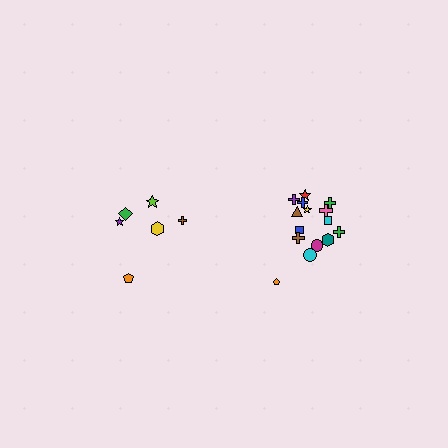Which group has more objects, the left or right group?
The right group.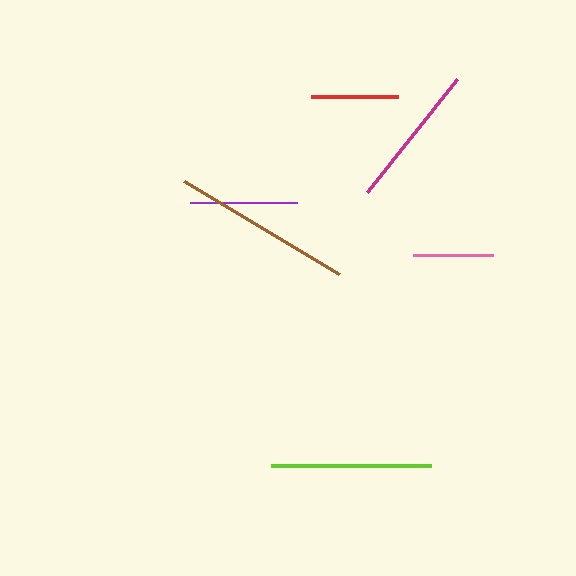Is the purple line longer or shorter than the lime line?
The lime line is longer than the purple line.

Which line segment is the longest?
The brown line is the longest at approximately 181 pixels.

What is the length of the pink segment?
The pink segment is approximately 80 pixels long.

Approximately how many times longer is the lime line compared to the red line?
The lime line is approximately 1.8 times the length of the red line.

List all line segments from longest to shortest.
From longest to shortest: brown, lime, magenta, purple, red, pink.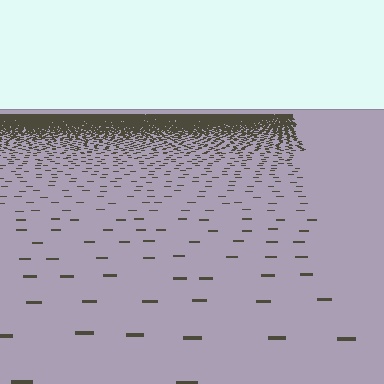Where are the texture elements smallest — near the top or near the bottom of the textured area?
Near the top.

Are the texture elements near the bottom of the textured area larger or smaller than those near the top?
Larger. Near the bottom, elements are closer to the viewer and appear at a bigger on-screen size.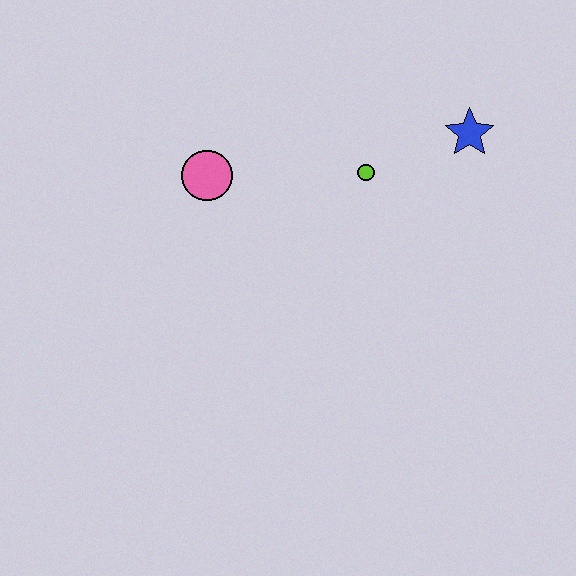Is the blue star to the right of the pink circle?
Yes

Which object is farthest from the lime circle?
The pink circle is farthest from the lime circle.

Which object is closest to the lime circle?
The blue star is closest to the lime circle.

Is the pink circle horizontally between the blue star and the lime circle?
No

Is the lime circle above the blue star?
No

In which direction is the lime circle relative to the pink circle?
The lime circle is to the right of the pink circle.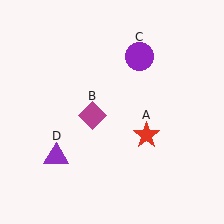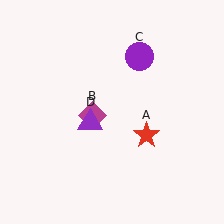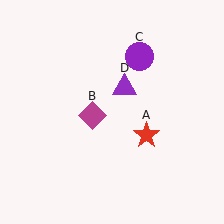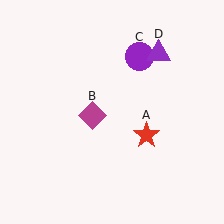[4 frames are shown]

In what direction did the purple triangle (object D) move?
The purple triangle (object D) moved up and to the right.